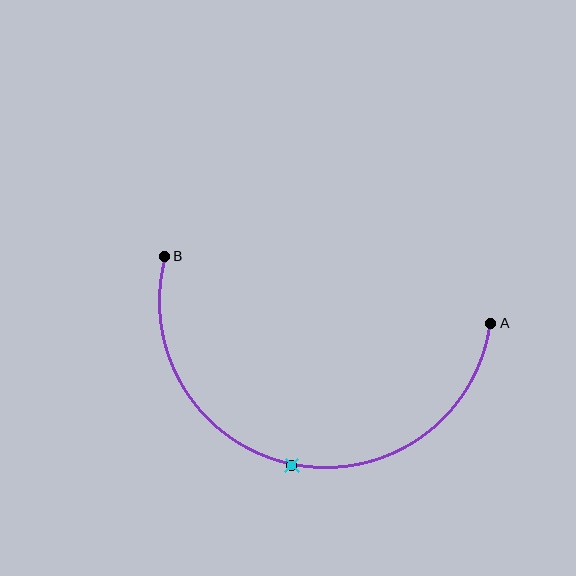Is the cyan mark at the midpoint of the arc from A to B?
Yes. The cyan mark lies on the arc at equal arc-length from both A and B — it is the arc midpoint.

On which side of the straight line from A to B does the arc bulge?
The arc bulges below the straight line connecting A and B.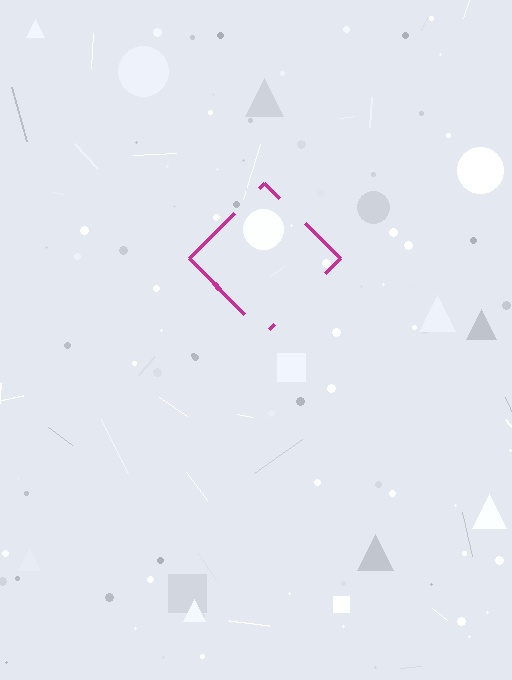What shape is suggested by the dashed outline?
The dashed outline suggests a diamond.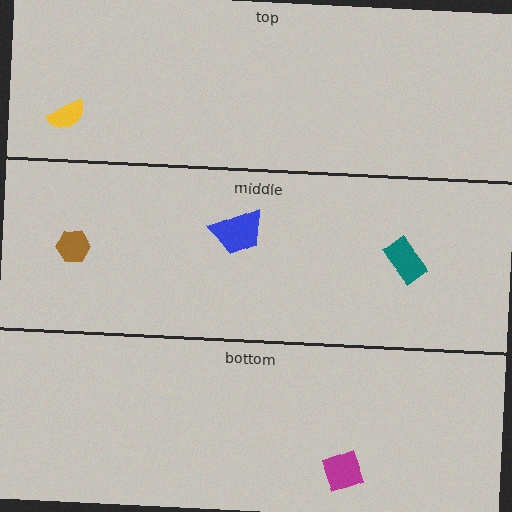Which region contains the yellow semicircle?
The top region.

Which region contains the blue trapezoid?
The middle region.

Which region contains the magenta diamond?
The bottom region.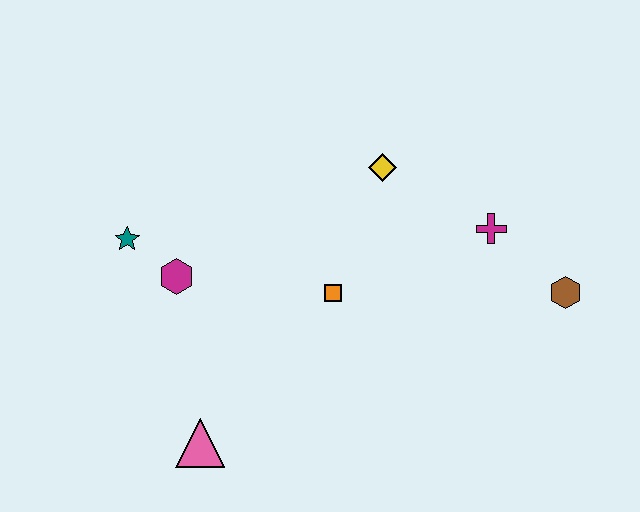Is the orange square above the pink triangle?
Yes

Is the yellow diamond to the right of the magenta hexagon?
Yes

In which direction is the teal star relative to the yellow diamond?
The teal star is to the left of the yellow diamond.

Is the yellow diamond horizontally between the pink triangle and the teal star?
No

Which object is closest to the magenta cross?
The brown hexagon is closest to the magenta cross.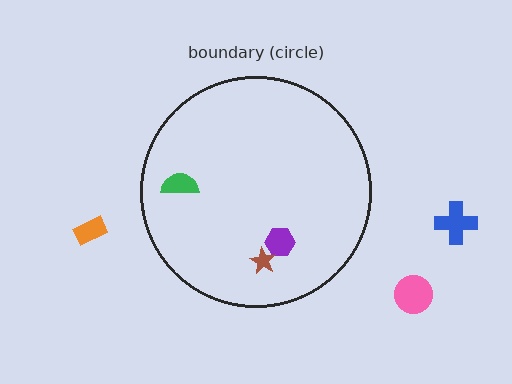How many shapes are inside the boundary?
3 inside, 3 outside.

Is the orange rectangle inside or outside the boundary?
Outside.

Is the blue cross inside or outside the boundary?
Outside.